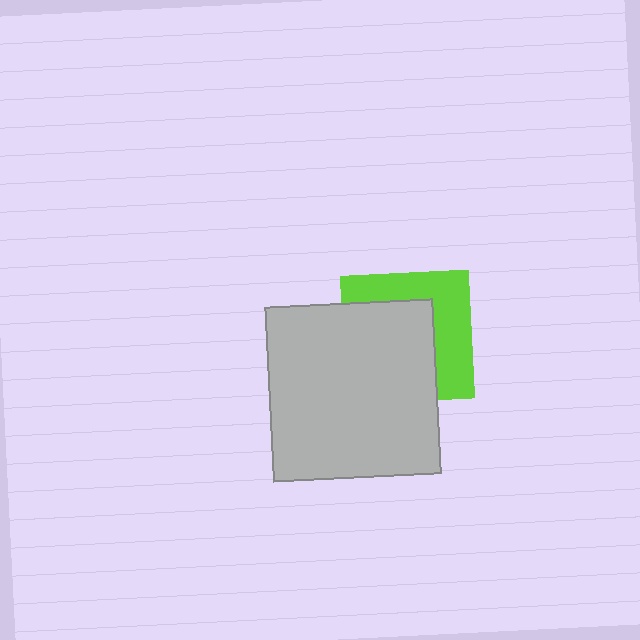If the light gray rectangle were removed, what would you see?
You would see the complete lime square.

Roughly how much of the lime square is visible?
A small part of it is visible (roughly 44%).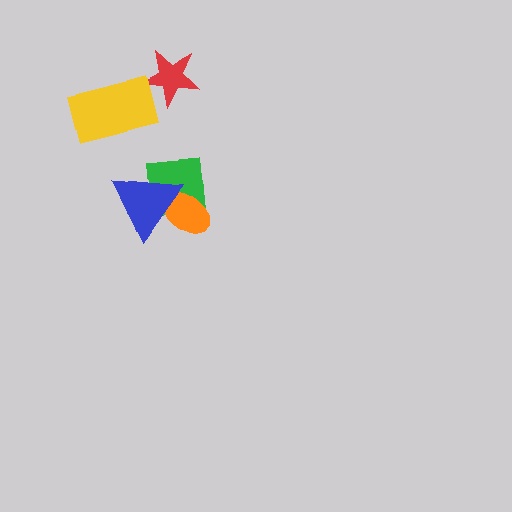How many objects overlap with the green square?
2 objects overlap with the green square.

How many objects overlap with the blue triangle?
2 objects overlap with the blue triangle.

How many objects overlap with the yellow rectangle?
0 objects overlap with the yellow rectangle.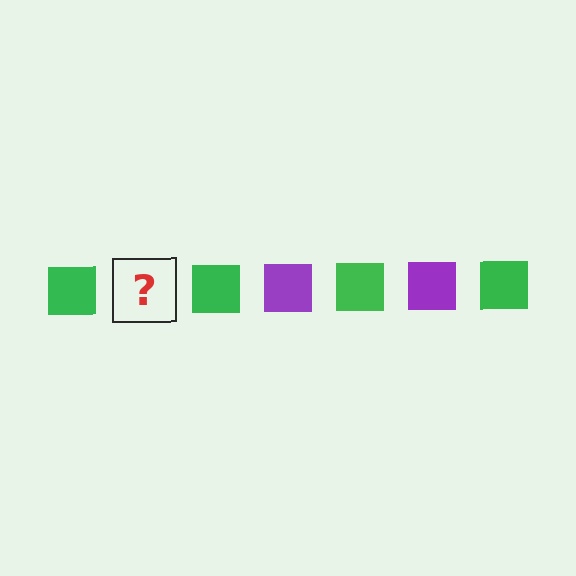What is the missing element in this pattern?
The missing element is a purple square.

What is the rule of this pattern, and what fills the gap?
The rule is that the pattern cycles through green, purple squares. The gap should be filled with a purple square.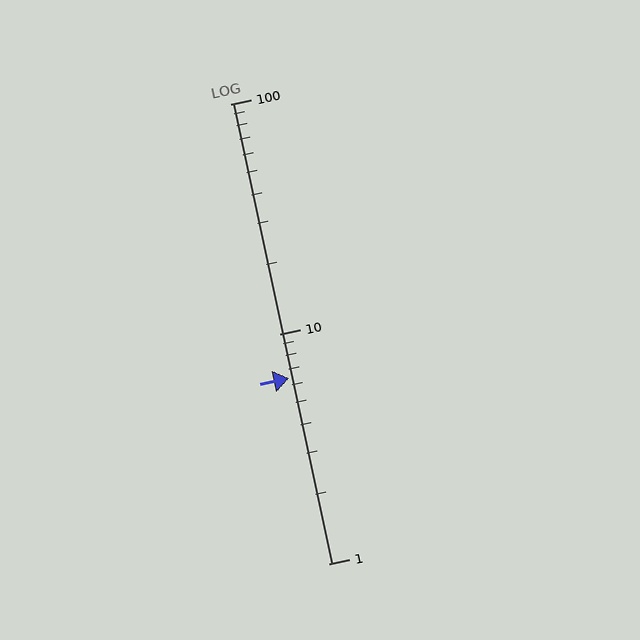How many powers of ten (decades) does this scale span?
The scale spans 2 decades, from 1 to 100.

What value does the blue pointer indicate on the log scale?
The pointer indicates approximately 6.4.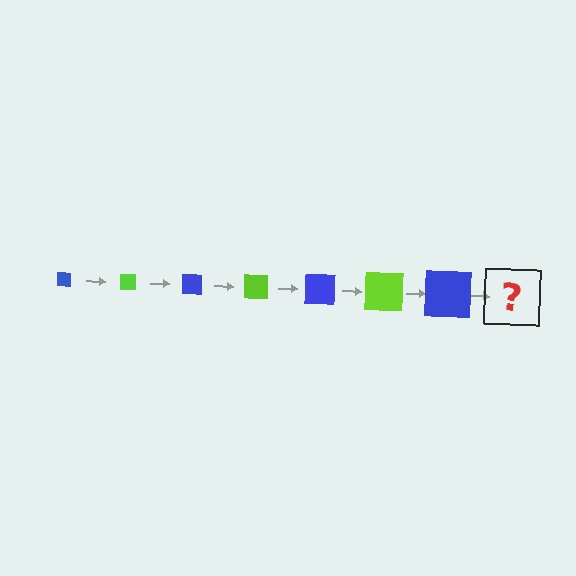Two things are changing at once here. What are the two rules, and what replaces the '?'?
The two rules are that the square grows larger each step and the color cycles through blue and lime. The '?' should be a lime square, larger than the previous one.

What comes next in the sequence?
The next element should be a lime square, larger than the previous one.